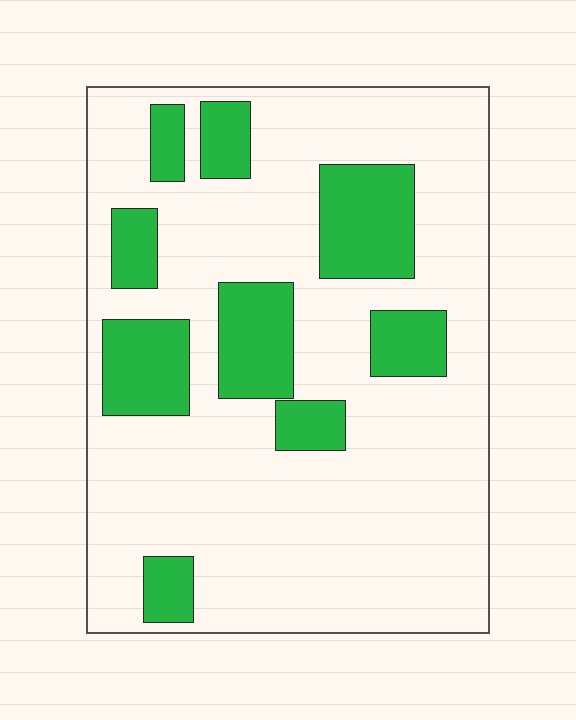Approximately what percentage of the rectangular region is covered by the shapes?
Approximately 25%.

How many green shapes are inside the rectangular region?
9.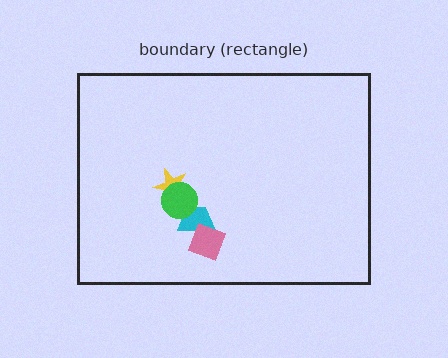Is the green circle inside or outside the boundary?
Inside.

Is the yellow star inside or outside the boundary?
Inside.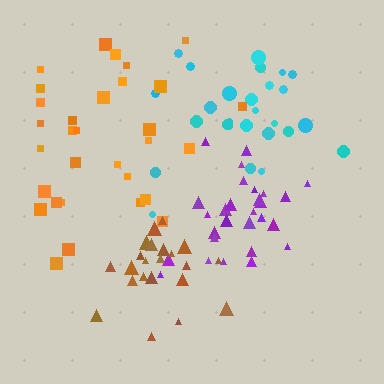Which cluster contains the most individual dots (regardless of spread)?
Orange (31).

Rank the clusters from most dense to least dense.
purple, brown, cyan, orange.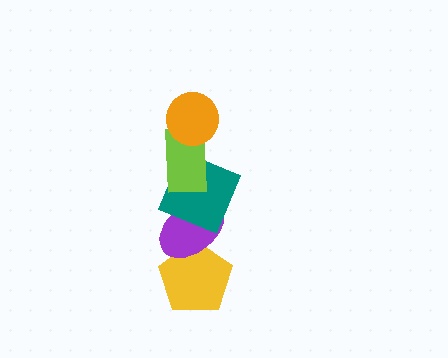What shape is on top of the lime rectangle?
The orange circle is on top of the lime rectangle.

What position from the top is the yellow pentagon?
The yellow pentagon is 5th from the top.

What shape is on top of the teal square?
The lime rectangle is on top of the teal square.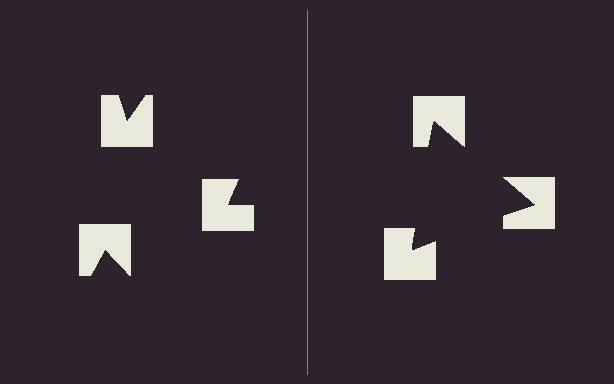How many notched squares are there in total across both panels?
6 — 3 on each side.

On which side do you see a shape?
An illusory triangle appears on the right side. On the left side the wedge cuts are rotated, so no coherent shape forms.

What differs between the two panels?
The notched squares are positioned identically on both sides; only the wedge orientations differ. On the right they align to a triangle; on the left they are misaligned.